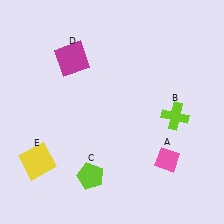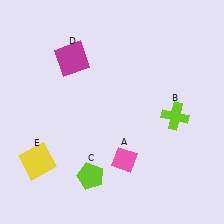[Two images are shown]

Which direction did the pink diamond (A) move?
The pink diamond (A) moved left.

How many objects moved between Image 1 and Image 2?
1 object moved between the two images.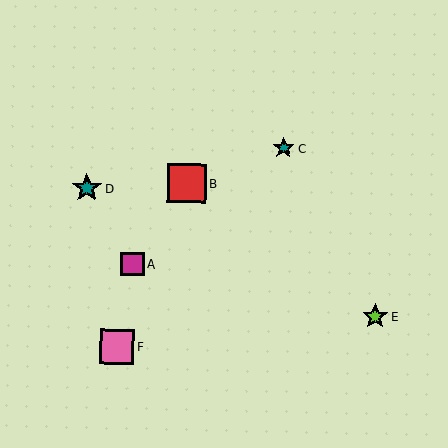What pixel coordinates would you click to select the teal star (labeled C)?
Click at (284, 148) to select the teal star C.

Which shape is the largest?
The red square (labeled B) is the largest.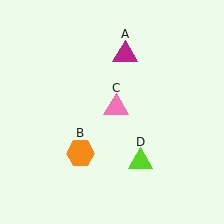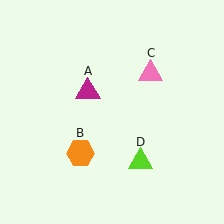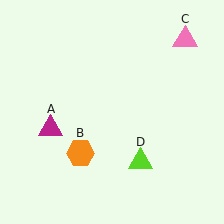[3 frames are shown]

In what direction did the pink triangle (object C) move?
The pink triangle (object C) moved up and to the right.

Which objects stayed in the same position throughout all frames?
Orange hexagon (object B) and lime triangle (object D) remained stationary.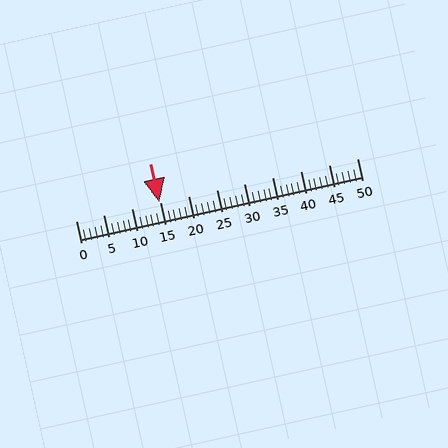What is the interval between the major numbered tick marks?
The major tick marks are spaced 5 units apart.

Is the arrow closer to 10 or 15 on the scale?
The arrow is closer to 15.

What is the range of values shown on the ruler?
The ruler shows values from 0 to 50.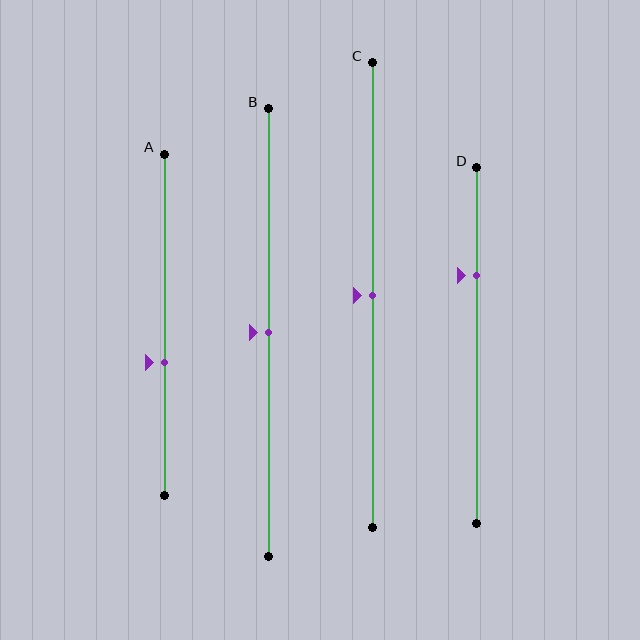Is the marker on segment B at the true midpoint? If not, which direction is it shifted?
Yes, the marker on segment B is at the true midpoint.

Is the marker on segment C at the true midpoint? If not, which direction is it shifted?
Yes, the marker on segment C is at the true midpoint.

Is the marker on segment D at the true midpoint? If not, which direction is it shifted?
No, the marker on segment D is shifted upward by about 20% of the segment length.